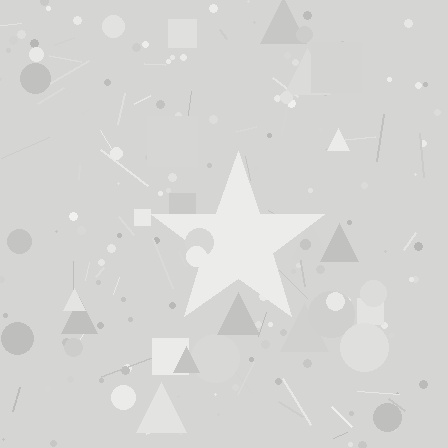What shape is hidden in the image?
A star is hidden in the image.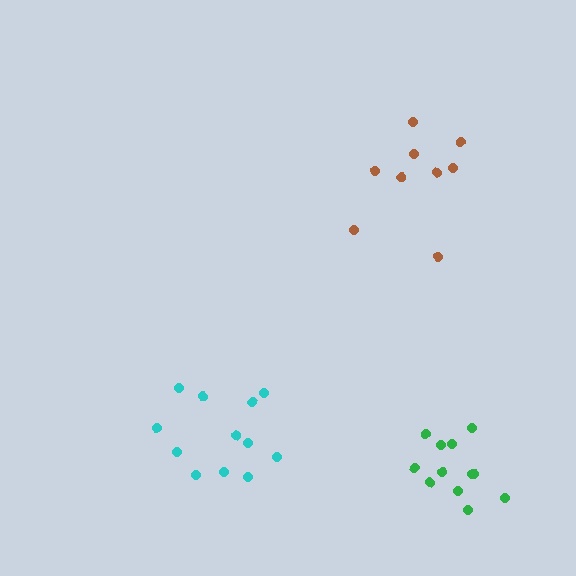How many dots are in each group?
Group 1: 12 dots, Group 2: 9 dots, Group 3: 12 dots (33 total).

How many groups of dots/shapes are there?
There are 3 groups.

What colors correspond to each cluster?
The clusters are colored: cyan, brown, green.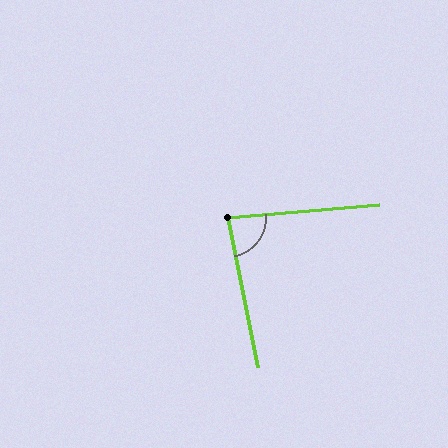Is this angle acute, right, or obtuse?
It is acute.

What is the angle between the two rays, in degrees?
Approximately 84 degrees.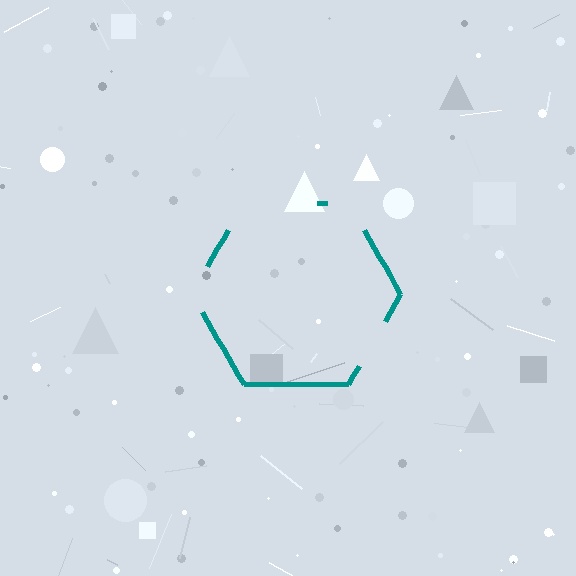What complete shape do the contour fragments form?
The contour fragments form a hexagon.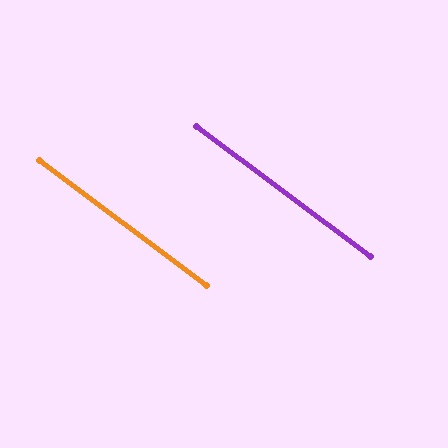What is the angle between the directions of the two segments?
Approximately 0 degrees.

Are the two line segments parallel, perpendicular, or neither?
Parallel — their directions differ by only 0.1°.